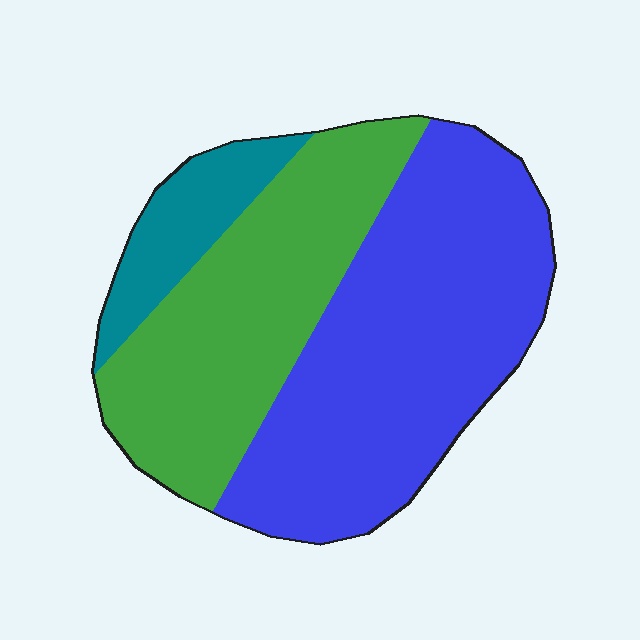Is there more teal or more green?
Green.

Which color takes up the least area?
Teal, at roughly 10%.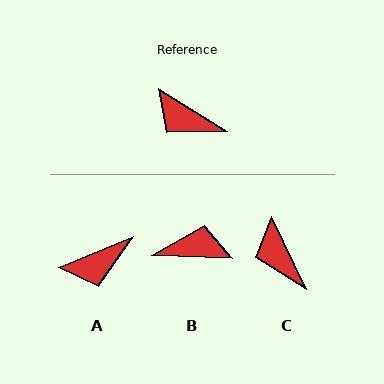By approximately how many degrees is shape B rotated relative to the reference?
Approximately 150 degrees clockwise.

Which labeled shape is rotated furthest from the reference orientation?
B, about 150 degrees away.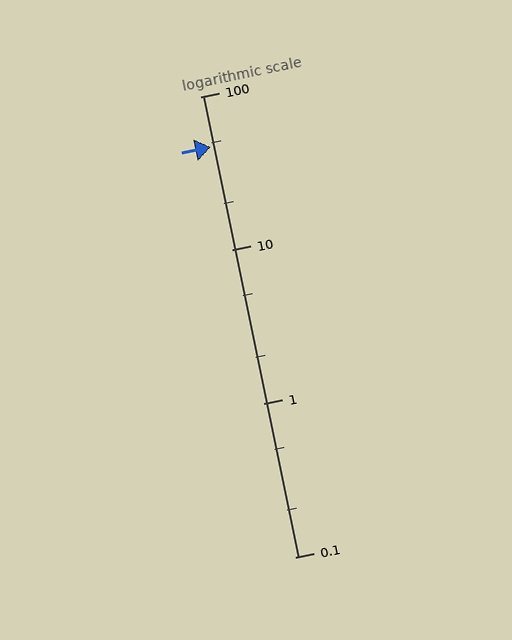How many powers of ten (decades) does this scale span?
The scale spans 3 decades, from 0.1 to 100.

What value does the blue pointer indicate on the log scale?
The pointer indicates approximately 47.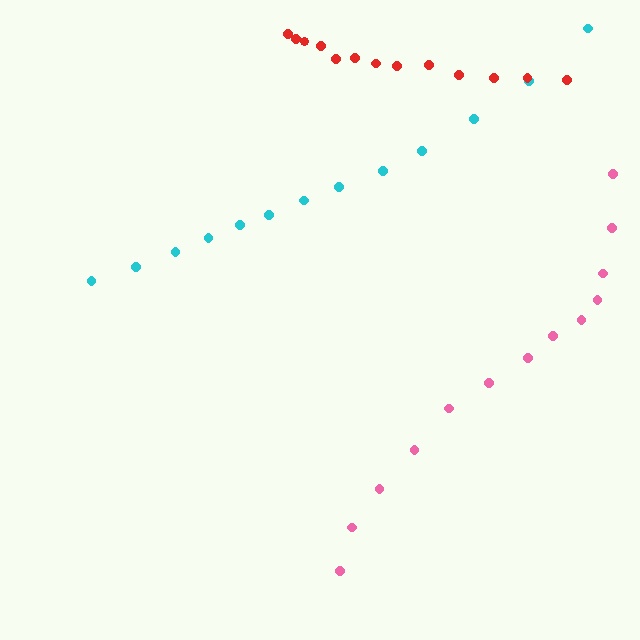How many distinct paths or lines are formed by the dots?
There are 3 distinct paths.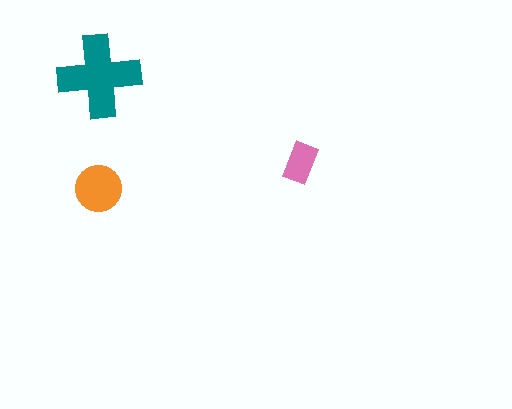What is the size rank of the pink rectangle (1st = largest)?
3rd.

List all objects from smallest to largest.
The pink rectangle, the orange circle, the teal cross.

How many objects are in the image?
There are 3 objects in the image.